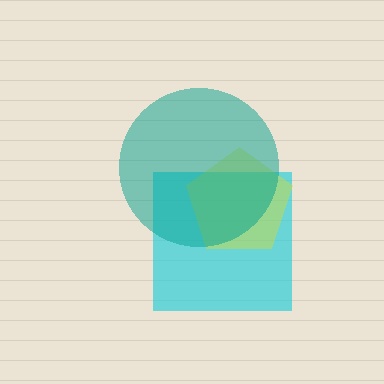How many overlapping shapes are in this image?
There are 3 overlapping shapes in the image.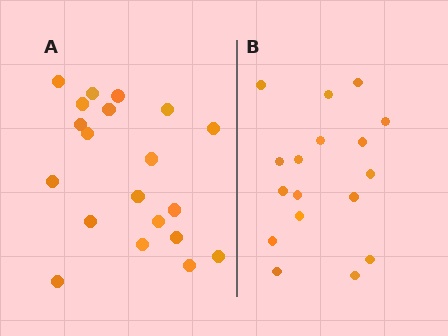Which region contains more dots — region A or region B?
Region A (the left region) has more dots.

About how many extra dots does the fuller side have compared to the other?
Region A has just a few more — roughly 2 or 3 more dots than region B.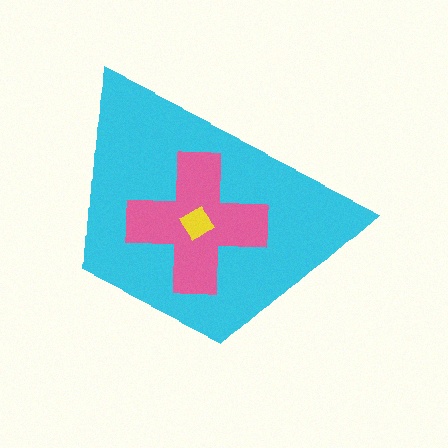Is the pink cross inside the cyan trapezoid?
Yes.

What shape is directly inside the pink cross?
The yellow diamond.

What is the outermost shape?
The cyan trapezoid.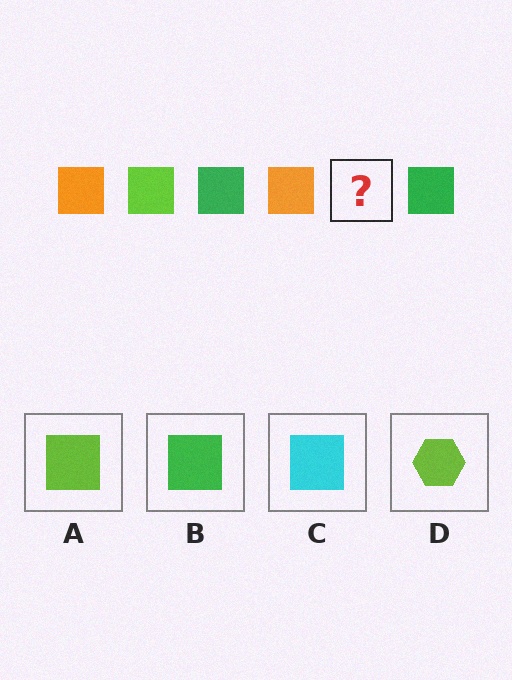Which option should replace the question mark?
Option A.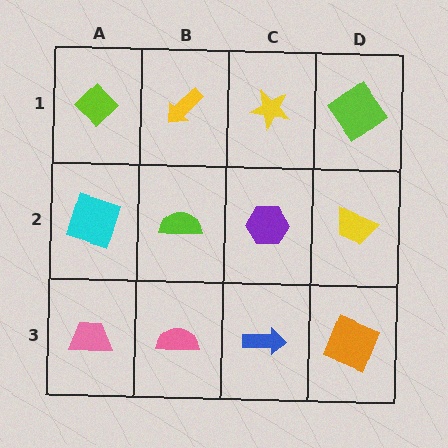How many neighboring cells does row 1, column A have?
2.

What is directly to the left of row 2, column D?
A purple hexagon.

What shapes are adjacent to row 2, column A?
A lime diamond (row 1, column A), a pink trapezoid (row 3, column A), a lime semicircle (row 2, column B).